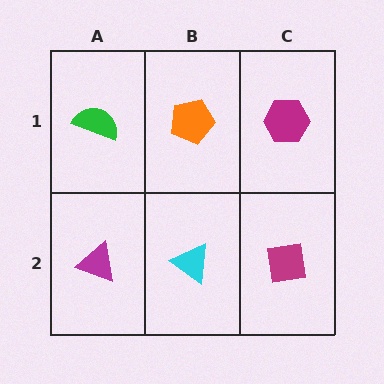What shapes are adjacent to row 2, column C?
A magenta hexagon (row 1, column C), a cyan triangle (row 2, column B).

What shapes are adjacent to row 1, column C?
A magenta square (row 2, column C), an orange pentagon (row 1, column B).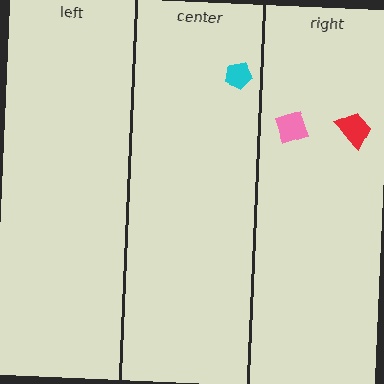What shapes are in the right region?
The pink square, the red trapezoid.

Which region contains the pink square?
The right region.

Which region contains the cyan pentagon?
The center region.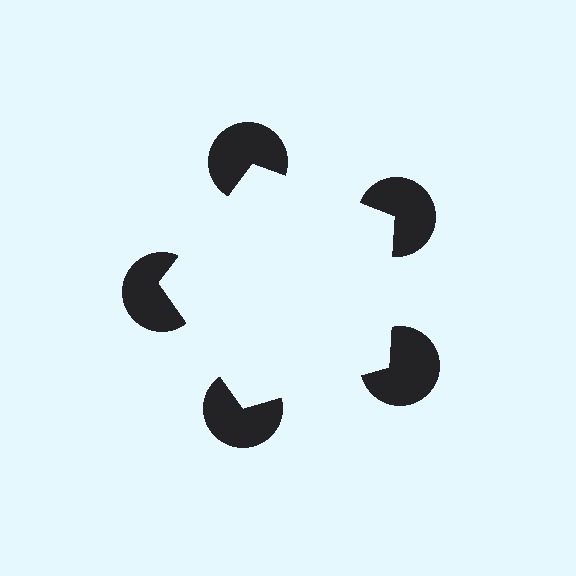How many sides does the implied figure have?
5 sides.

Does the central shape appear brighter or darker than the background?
It typically appears slightly brighter than the background, even though no actual brightness change is drawn.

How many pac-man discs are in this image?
There are 5 — one at each vertex of the illusory pentagon.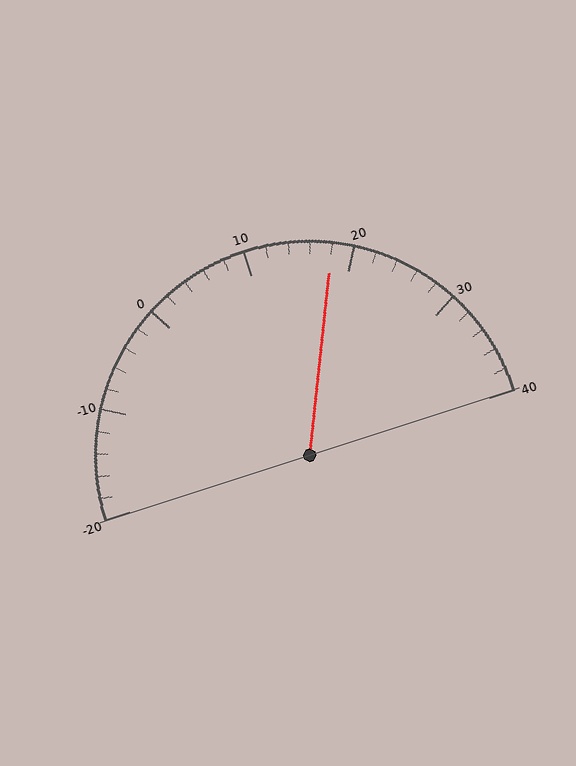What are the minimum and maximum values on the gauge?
The gauge ranges from -20 to 40.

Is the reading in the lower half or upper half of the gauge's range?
The reading is in the upper half of the range (-20 to 40).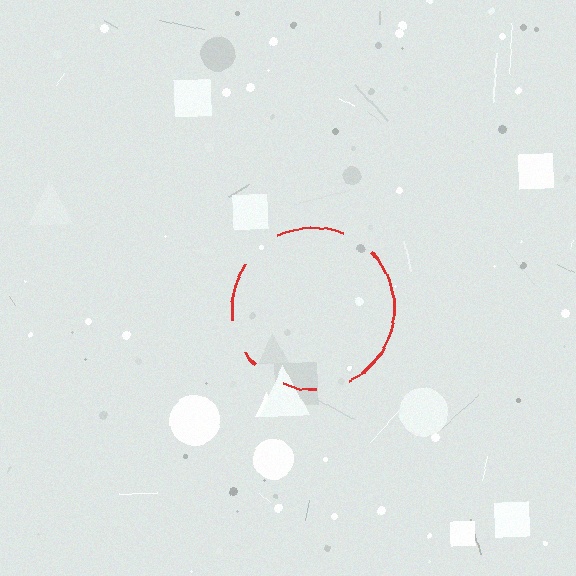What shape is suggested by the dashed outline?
The dashed outline suggests a circle.